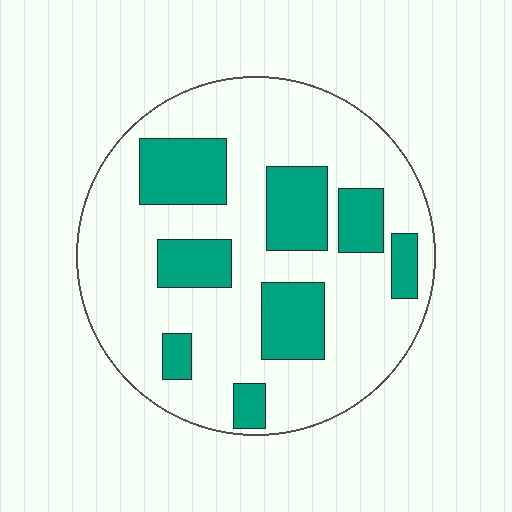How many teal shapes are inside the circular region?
8.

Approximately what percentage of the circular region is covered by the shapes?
Approximately 25%.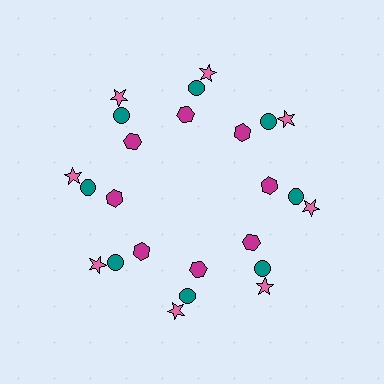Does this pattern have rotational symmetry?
Yes, this pattern has 8-fold rotational symmetry. It looks the same after rotating 45 degrees around the center.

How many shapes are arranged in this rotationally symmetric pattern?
There are 24 shapes, arranged in 8 groups of 3.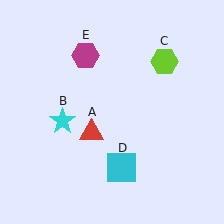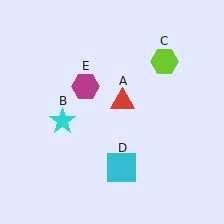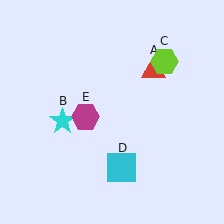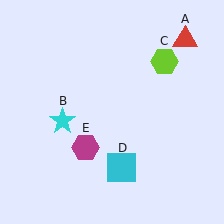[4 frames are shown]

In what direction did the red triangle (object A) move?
The red triangle (object A) moved up and to the right.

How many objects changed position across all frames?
2 objects changed position: red triangle (object A), magenta hexagon (object E).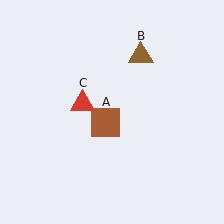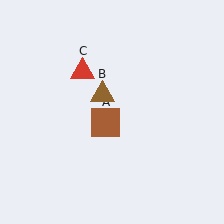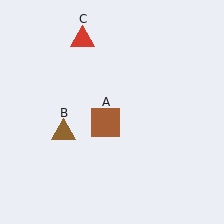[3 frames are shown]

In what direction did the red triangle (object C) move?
The red triangle (object C) moved up.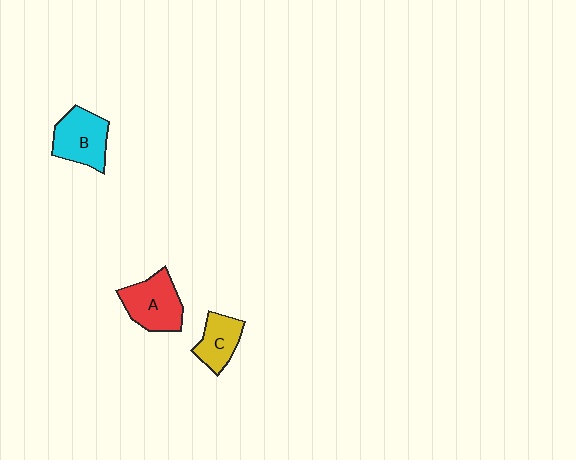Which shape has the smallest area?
Shape C (yellow).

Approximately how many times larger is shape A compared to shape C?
Approximately 1.4 times.